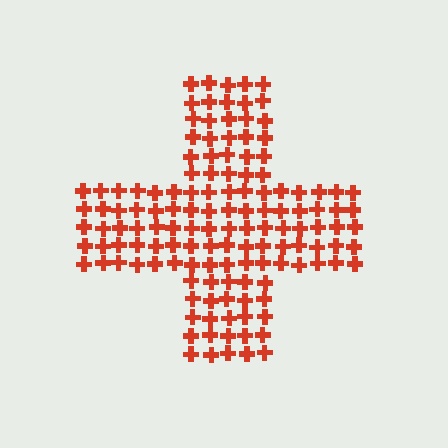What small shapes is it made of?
It is made of small crosses.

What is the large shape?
The large shape is a cross.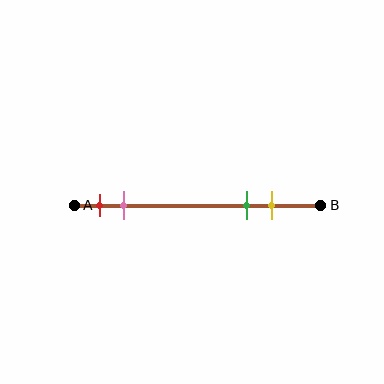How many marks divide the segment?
There are 4 marks dividing the segment.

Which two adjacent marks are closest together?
The red and pink marks are the closest adjacent pair.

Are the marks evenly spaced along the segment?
No, the marks are not evenly spaced.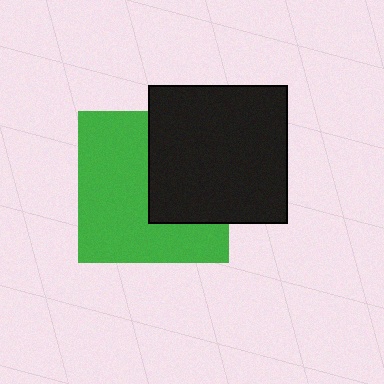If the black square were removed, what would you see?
You would see the complete green square.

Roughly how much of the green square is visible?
About half of it is visible (roughly 60%).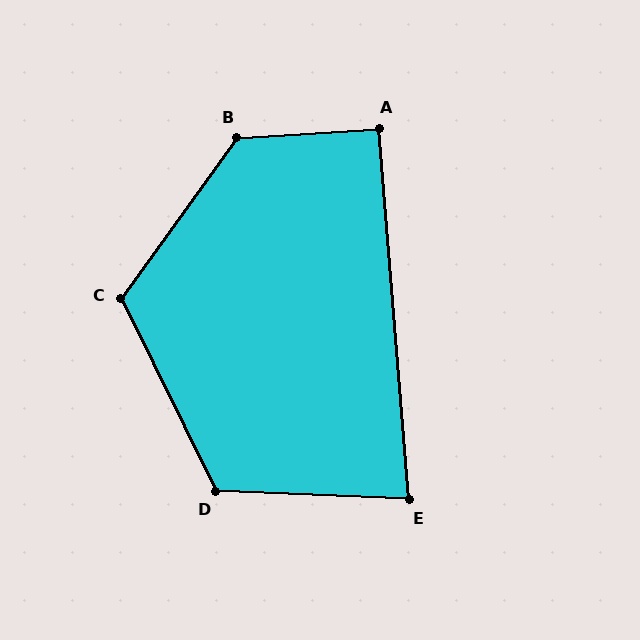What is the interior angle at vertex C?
Approximately 118 degrees (obtuse).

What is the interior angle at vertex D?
Approximately 119 degrees (obtuse).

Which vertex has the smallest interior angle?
E, at approximately 83 degrees.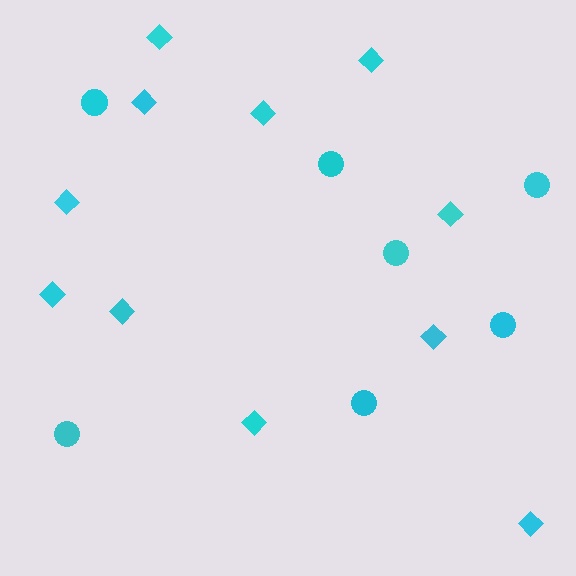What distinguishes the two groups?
There are 2 groups: one group of diamonds (11) and one group of circles (7).